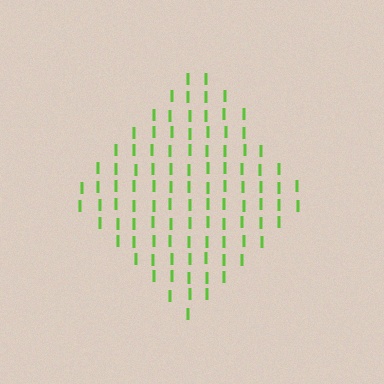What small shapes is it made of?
It is made of small letter I's.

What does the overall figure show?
The overall figure shows a diamond.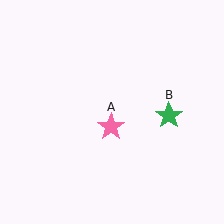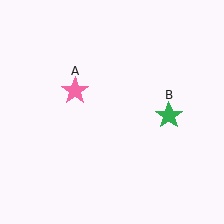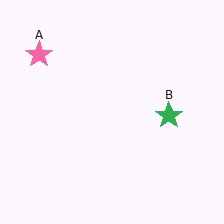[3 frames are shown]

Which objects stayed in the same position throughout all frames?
Green star (object B) remained stationary.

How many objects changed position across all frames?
1 object changed position: pink star (object A).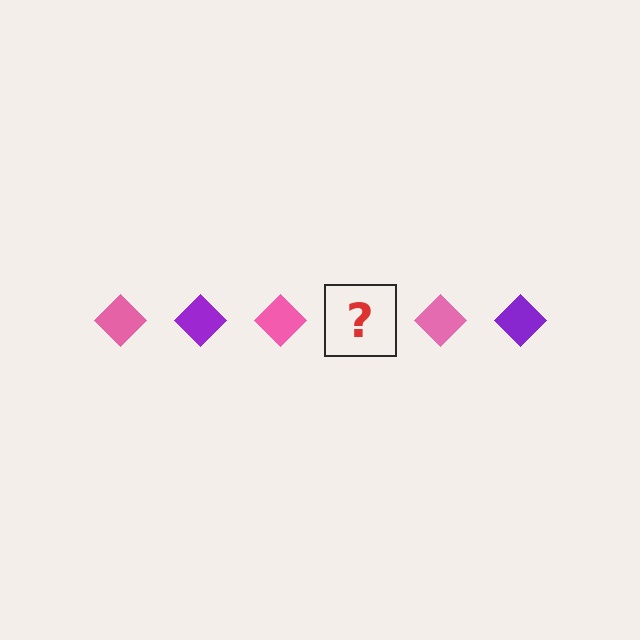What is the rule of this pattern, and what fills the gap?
The rule is that the pattern cycles through pink, purple diamonds. The gap should be filled with a purple diamond.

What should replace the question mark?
The question mark should be replaced with a purple diamond.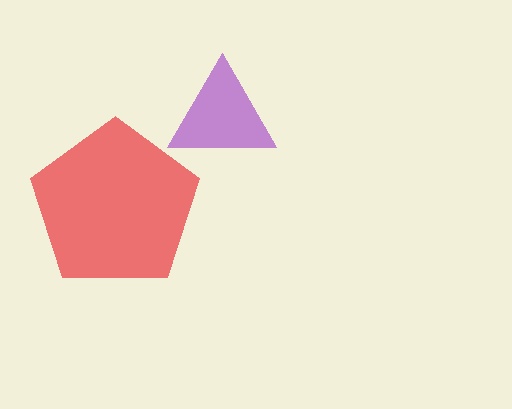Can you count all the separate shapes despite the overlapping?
Yes, there are 2 separate shapes.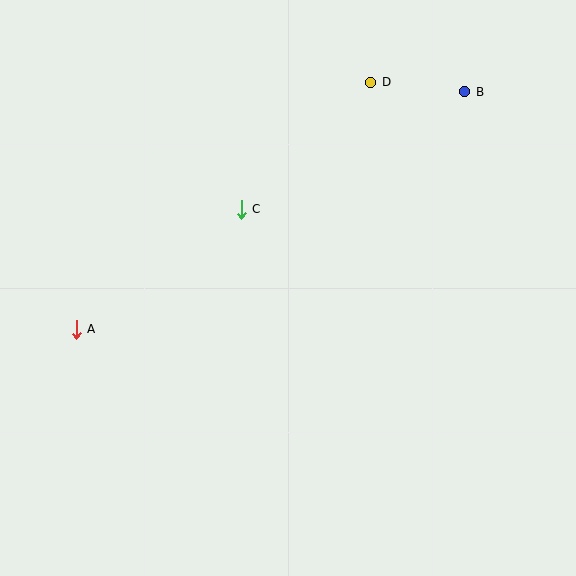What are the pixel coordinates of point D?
Point D is at (370, 82).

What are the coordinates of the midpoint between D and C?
The midpoint between D and C is at (306, 146).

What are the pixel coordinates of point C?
Point C is at (241, 210).